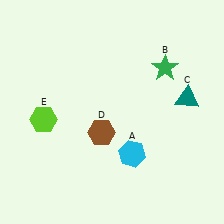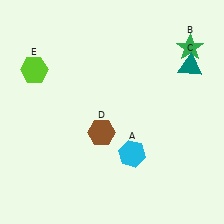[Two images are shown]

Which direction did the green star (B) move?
The green star (B) moved right.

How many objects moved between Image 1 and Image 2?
3 objects moved between the two images.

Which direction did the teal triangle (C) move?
The teal triangle (C) moved up.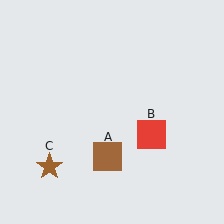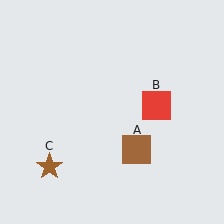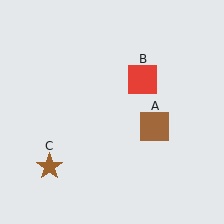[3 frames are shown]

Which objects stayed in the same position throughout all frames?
Brown star (object C) remained stationary.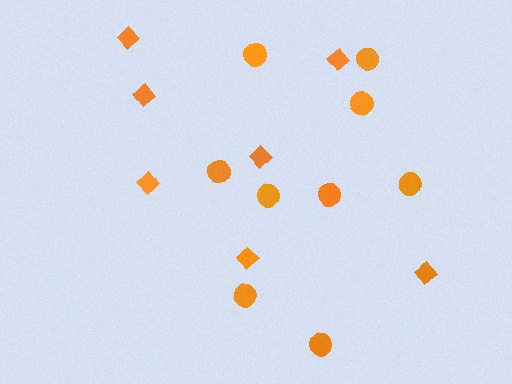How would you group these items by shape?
There are 2 groups: one group of diamonds (7) and one group of circles (9).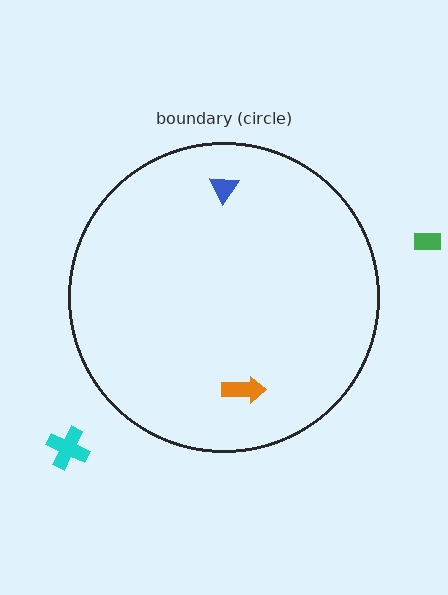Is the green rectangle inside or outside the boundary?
Outside.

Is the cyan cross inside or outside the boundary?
Outside.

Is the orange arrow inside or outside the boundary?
Inside.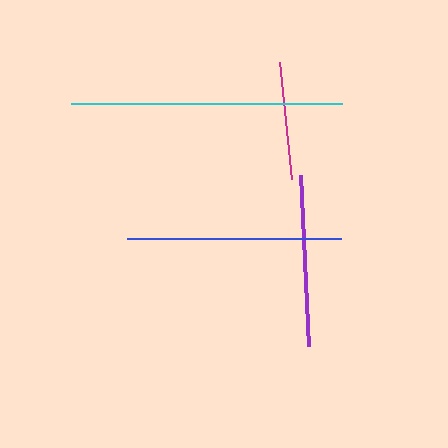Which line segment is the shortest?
The magenta line is the shortest at approximately 117 pixels.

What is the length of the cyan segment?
The cyan segment is approximately 271 pixels long.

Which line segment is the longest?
The cyan line is the longest at approximately 271 pixels.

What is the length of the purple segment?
The purple segment is approximately 170 pixels long.